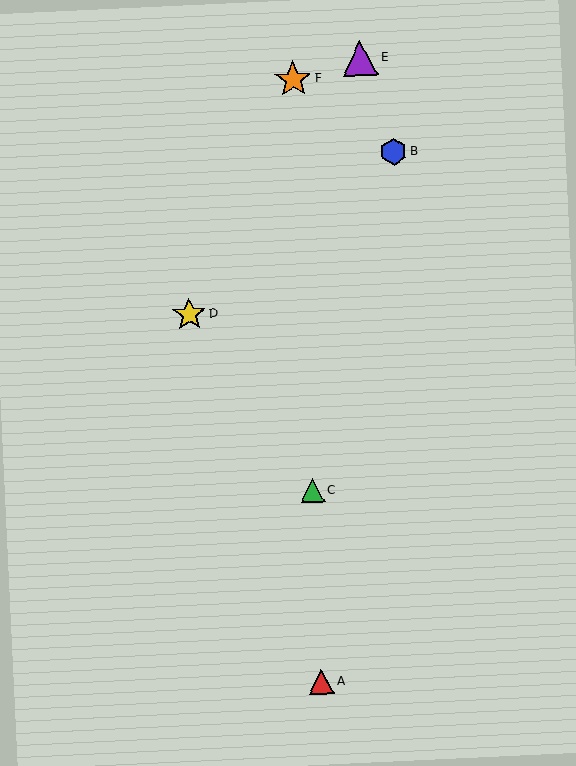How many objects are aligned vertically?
3 objects (A, C, F) are aligned vertically.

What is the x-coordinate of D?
Object D is at x≈189.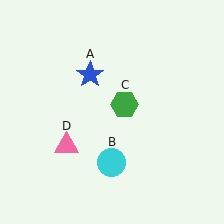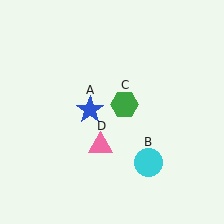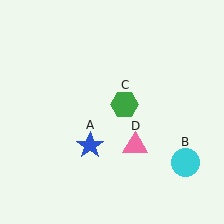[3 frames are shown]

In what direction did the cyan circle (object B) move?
The cyan circle (object B) moved right.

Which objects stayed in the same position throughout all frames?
Green hexagon (object C) remained stationary.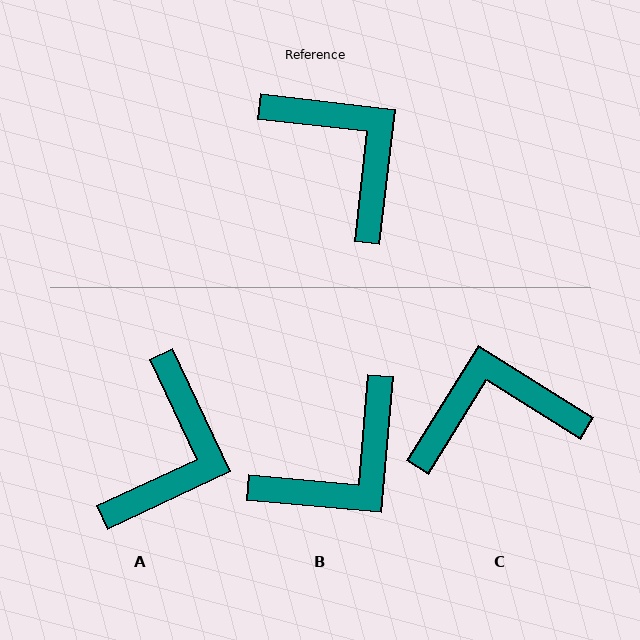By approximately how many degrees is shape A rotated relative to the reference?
Approximately 58 degrees clockwise.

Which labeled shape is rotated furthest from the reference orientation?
B, about 88 degrees away.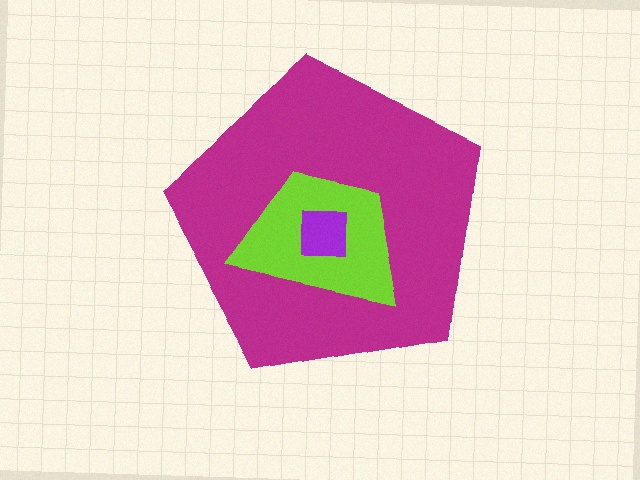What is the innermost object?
The purple square.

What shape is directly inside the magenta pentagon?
The lime trapezoid.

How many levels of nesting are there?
3.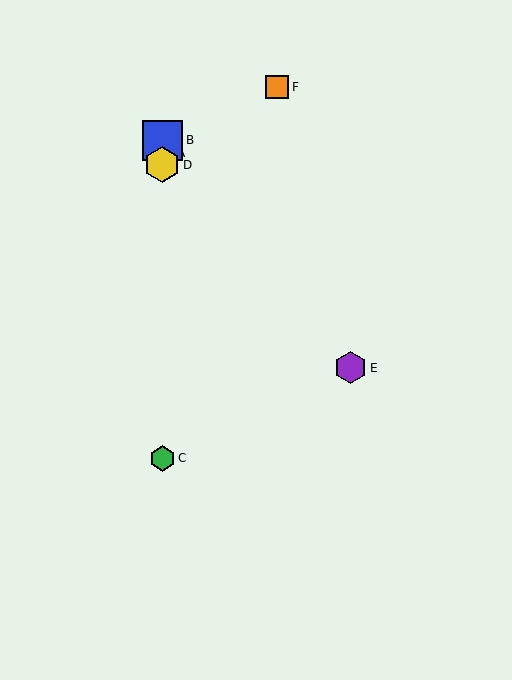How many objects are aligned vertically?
4 objects (A, B, C, D) are aligned vertically.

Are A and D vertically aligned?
Yes, both are at x≈162.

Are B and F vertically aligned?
No, B is at x≈162 and F is at x≈277.